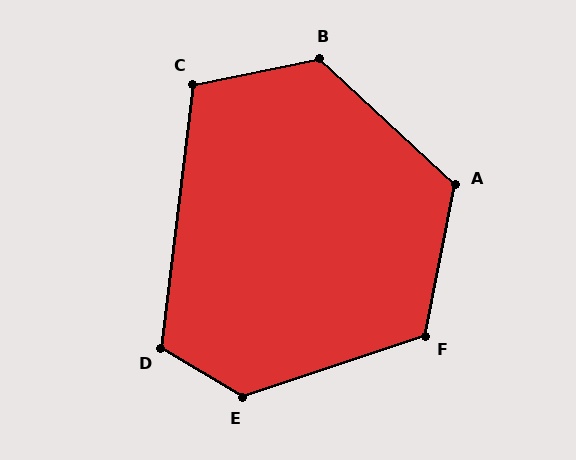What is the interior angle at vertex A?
Approximately 121 degrees (obtuse).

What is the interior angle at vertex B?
Approximately 126 degrees (obtuse).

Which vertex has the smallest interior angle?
C, at approximately 108 degrees.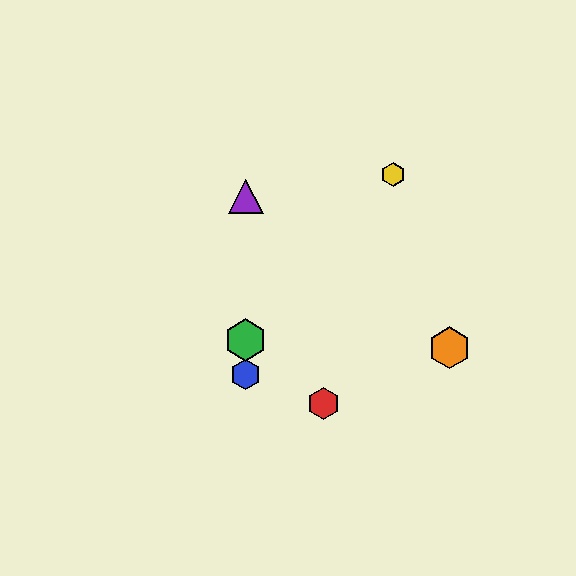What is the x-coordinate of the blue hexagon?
The blue hexagon is at x≈246.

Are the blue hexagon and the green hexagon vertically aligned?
Yes, both are at x≈246.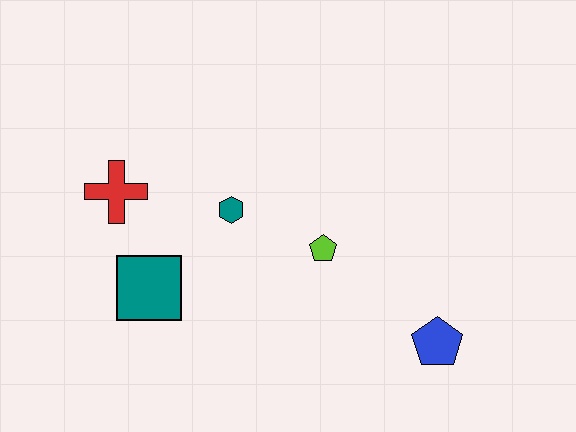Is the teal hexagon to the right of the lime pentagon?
No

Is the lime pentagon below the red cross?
Yes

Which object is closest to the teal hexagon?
The lime pentagon is closest to the teal hexagon.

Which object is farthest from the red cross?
The blue pentagon is farthest from the red cross.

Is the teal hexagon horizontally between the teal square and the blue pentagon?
Yes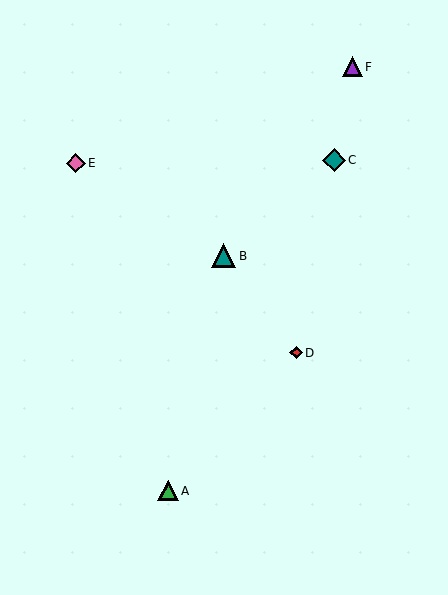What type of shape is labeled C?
Shape C is a teal diamond.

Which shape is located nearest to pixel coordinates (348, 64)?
The purple triangle (labeled F) at (352, 67) is nearest to that location.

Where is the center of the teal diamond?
The center of the teal diamond is at (334, 160).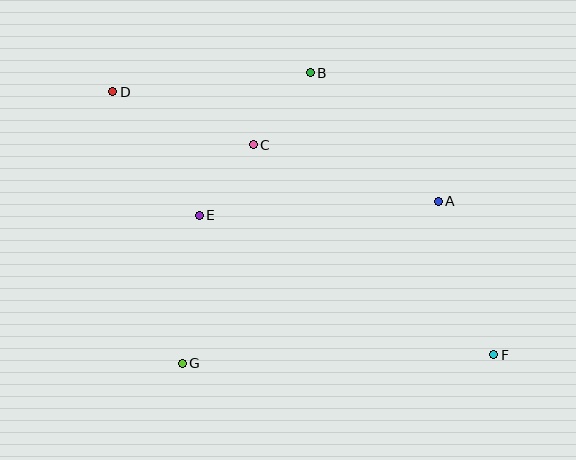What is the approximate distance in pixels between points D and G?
The distance between D and G is approximately 280 pixels.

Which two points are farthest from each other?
Points D and F are farthest from each other.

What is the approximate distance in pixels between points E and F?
The distance between E and F is approximately 326 pixels.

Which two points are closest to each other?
Points C and E are closest to each other.